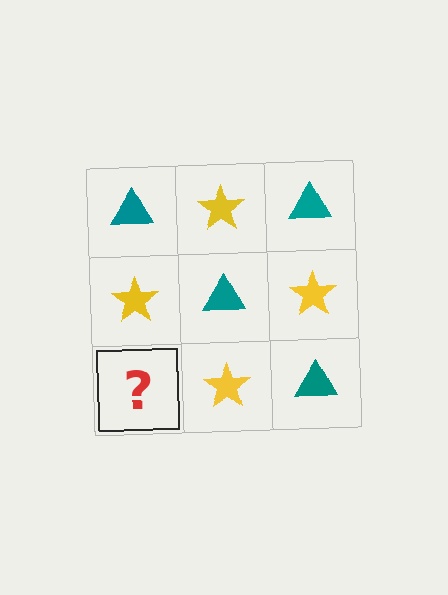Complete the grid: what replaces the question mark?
The question mark should be replaced with a teal triangle.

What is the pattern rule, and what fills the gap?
The rule is that it alternates teal triangle and yellow star in a checkerboard pattern. The gap should be filled with a teal triangle.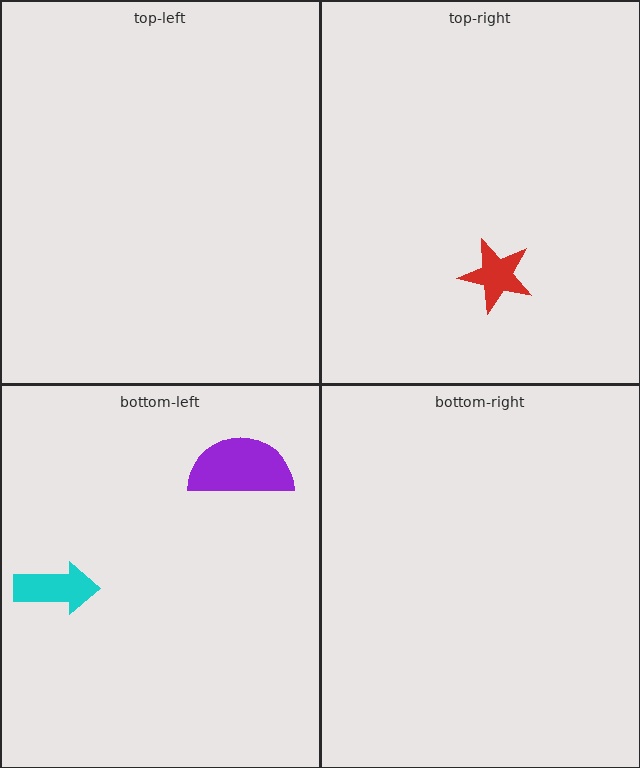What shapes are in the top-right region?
The red star.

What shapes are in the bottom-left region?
The purple semicircle, the cyan arrow.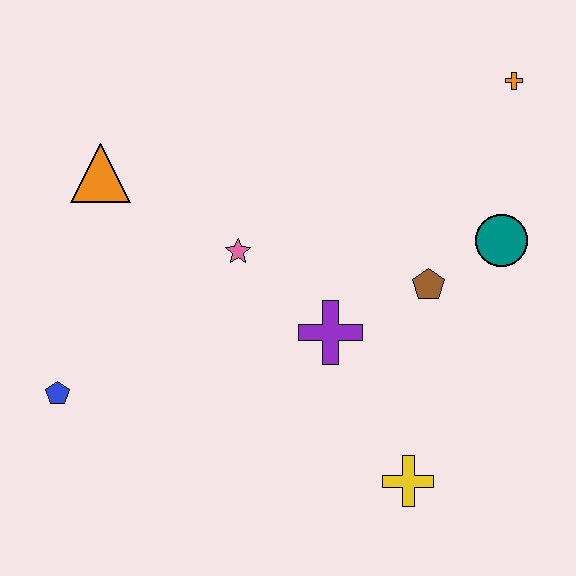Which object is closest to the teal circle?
The brown pentagon is closest to the teal circle.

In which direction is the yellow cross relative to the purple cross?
The yellow cross is below the purple cross.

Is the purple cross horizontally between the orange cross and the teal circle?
No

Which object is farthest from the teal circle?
The blue pentagon is farthest from the teal circle.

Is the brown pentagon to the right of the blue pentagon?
Yes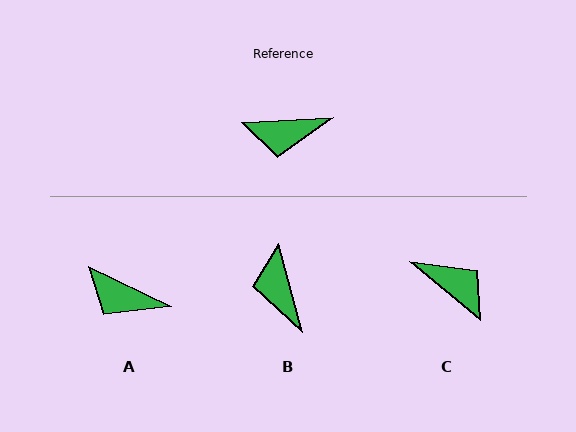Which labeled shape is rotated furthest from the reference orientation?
C, about 137 degrees away.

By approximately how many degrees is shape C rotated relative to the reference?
Approximately 137 degrees counter-clockwise.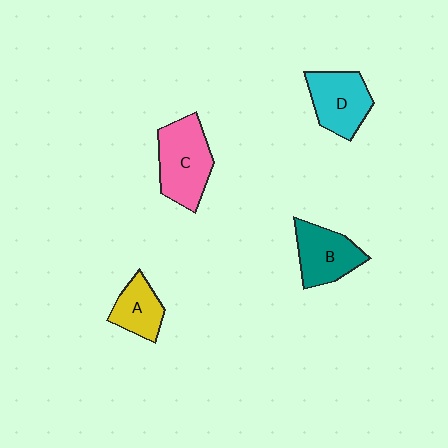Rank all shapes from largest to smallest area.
From largest to smallest: C (pink), D (cyan), B (teal), A (yellow).